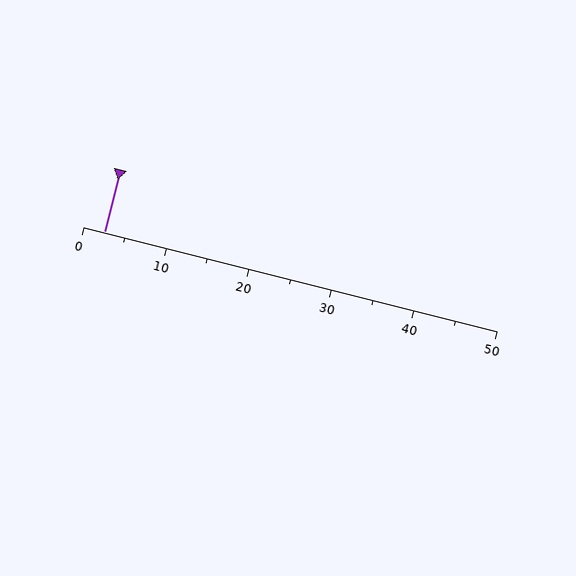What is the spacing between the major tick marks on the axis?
The major ticks are spaced 10 apart.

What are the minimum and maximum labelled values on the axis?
The axis runs from 0 to 50.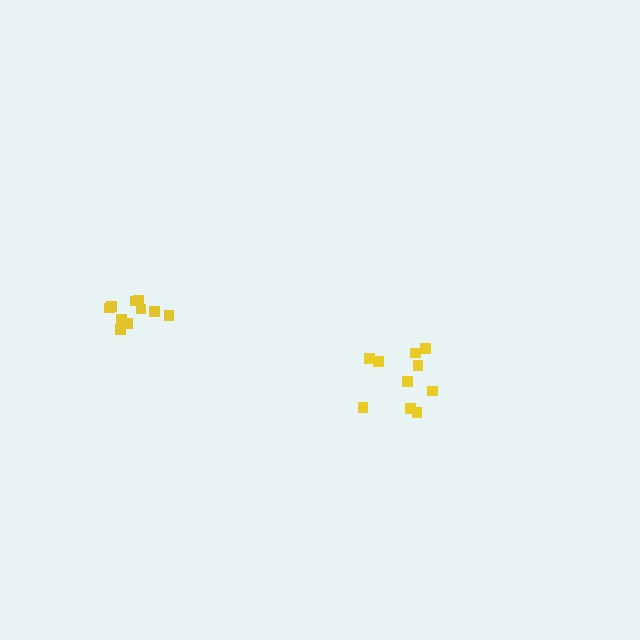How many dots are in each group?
Group 1: 10 dots, Group 2: 10 dots (20 total).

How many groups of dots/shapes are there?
There are 2 groups.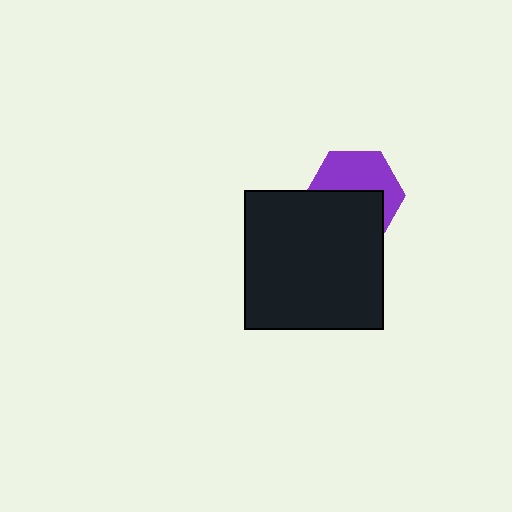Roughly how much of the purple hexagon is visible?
About half of it is visible (roughly 50%).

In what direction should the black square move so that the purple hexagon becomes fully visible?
The black square should move down. That is the shortest direction to clear the overlap and leave the purple hexagon fully visible.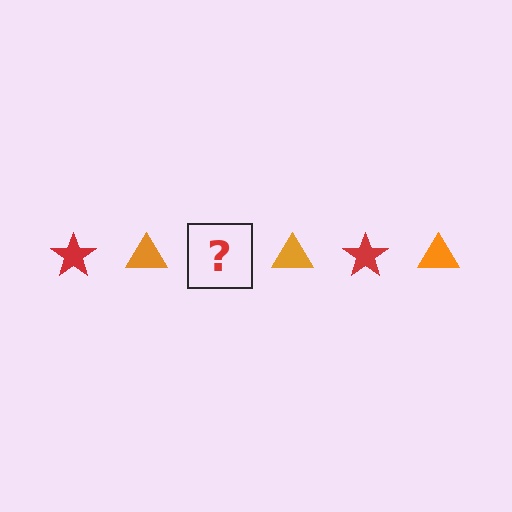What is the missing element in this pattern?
The missing element is a red star.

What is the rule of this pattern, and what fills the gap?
The rule is that the pattern alternates between red star and orange triangle. The gap should be filled with a red star.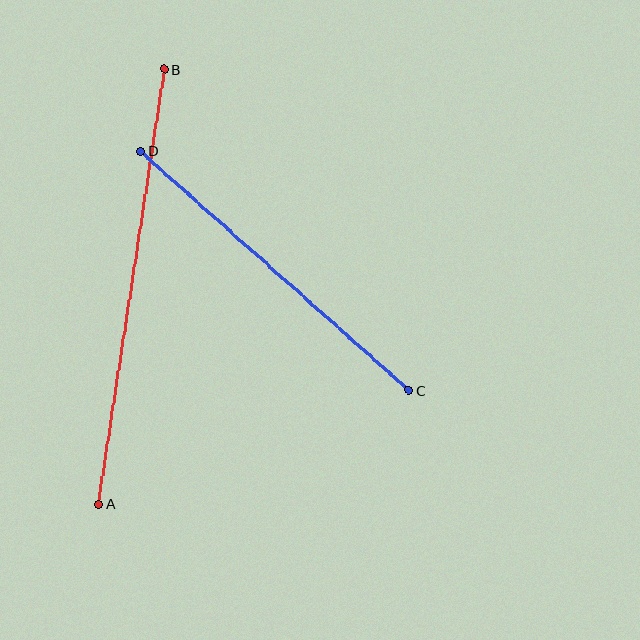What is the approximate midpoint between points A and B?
The midpoint is at approximately (131, 287) pixels.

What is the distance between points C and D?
The distance is approximately 360 pixels.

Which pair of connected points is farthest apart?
Points A and B are farthest apart.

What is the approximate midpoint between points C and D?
The midpoint is at approximately (275, 271) pixels.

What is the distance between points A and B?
The distance is approximately 440 pixels.